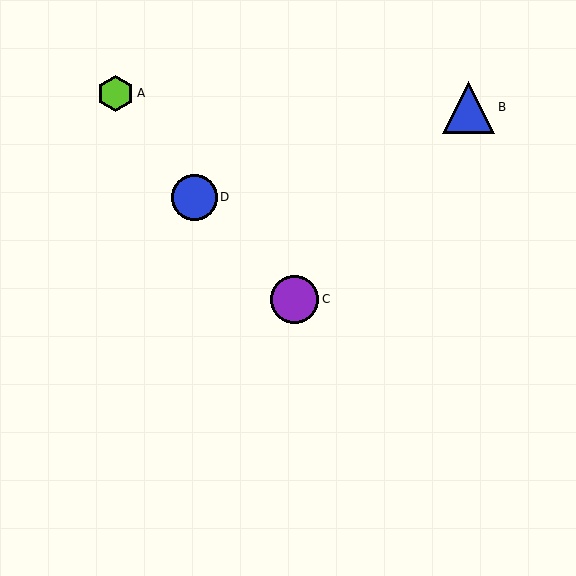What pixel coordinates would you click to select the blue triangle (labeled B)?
Click at (469, 107) to select the blue triangle B.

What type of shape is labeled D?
Shape D is a blue circle.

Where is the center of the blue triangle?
The center of the blue triangle is at (469, 107).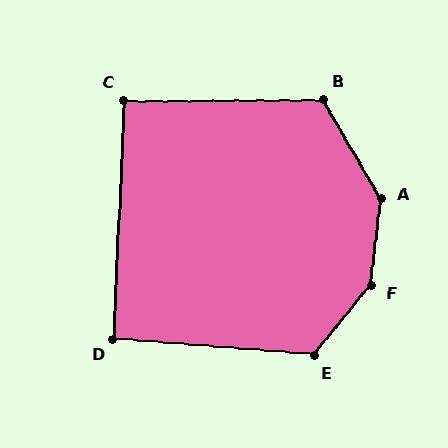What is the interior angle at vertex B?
Approximately 120 degrees (obtuse).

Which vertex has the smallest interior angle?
D, at approximately 92 degrees.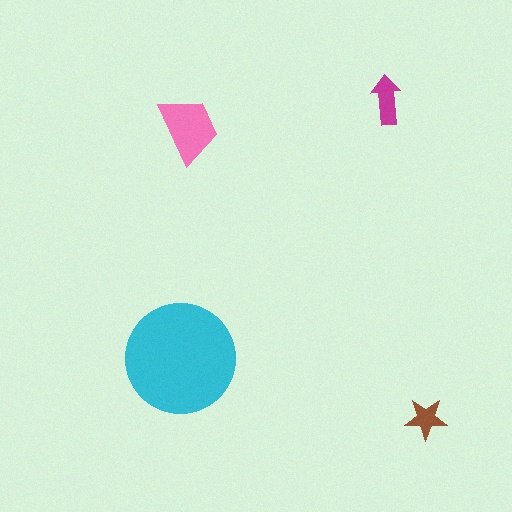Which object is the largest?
The cyan circle.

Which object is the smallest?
The brown star.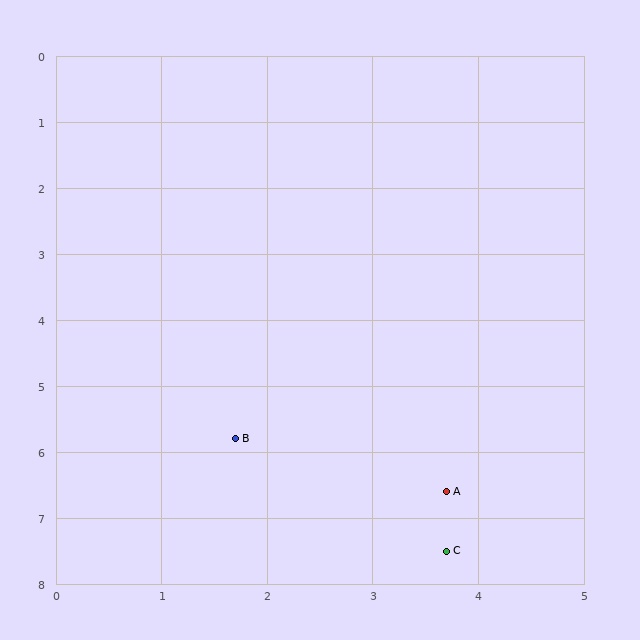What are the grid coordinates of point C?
Point C is at approximately (3.7, 7.5).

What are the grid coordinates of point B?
Point B is at approximately (1.7, 5.8).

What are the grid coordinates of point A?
Point A is at approximately (3.7, 6.6).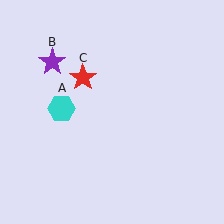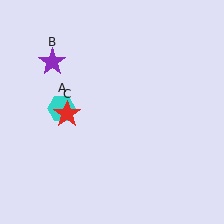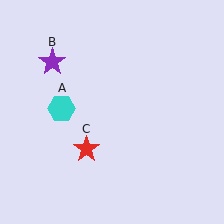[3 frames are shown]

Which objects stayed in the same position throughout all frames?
Cyan hexagon (object A) and purple star (object B) remained stationary.